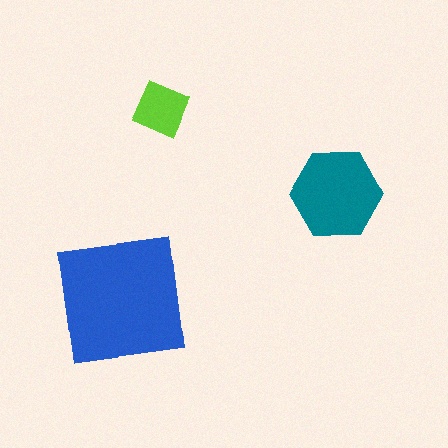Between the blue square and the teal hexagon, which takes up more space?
The blue square.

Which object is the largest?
The blue square.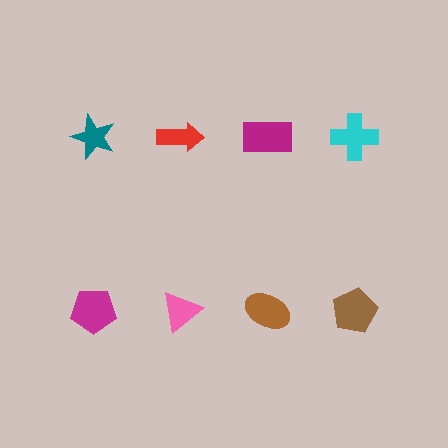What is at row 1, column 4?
A cyan cross.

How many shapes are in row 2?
4 shapes.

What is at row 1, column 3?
A magenta rectangle.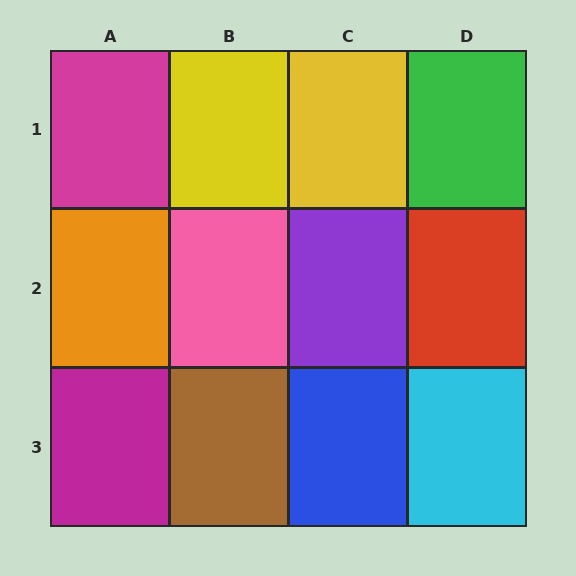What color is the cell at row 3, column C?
Blue.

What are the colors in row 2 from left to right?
Orange, pink, purple, red.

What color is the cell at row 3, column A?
Magenta.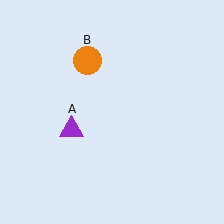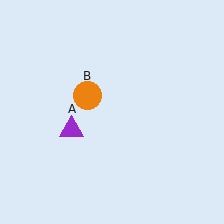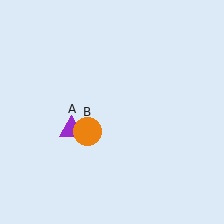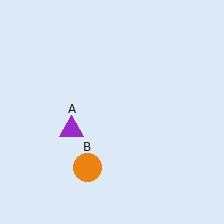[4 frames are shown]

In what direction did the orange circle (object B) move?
The orange circle (object B) moved down.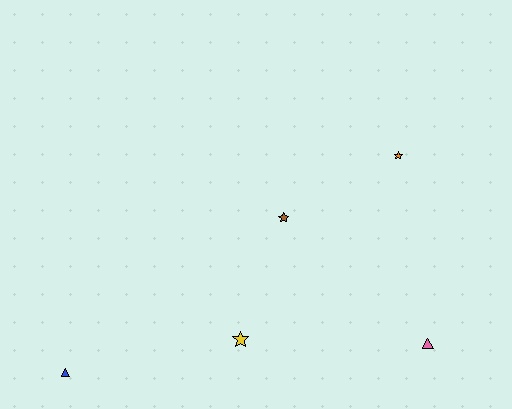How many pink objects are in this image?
There is 1 pink object.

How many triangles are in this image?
There are 2 triangles.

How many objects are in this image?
There are 5 objects.